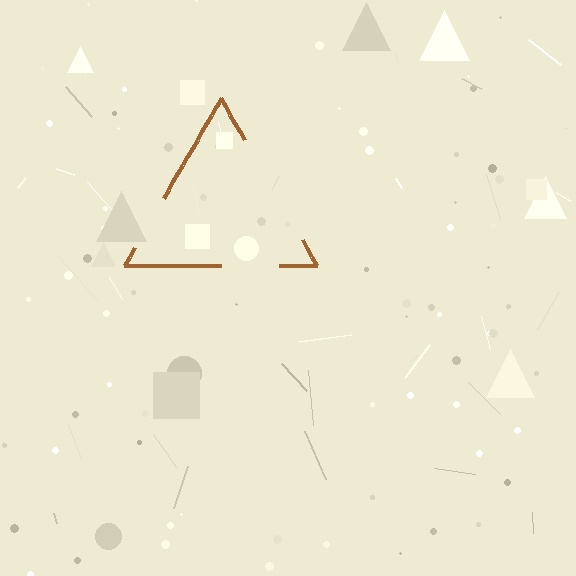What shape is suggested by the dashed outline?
The dashed outline suggests a triangle.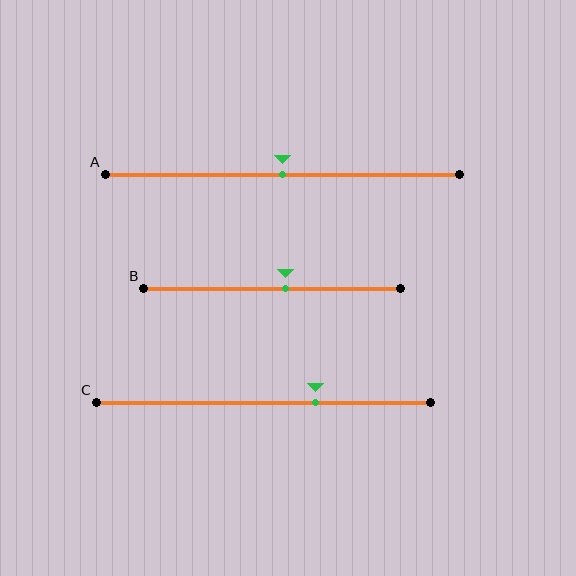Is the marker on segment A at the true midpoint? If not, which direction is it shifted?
Yes, the marker on segment A is at the true midpoint.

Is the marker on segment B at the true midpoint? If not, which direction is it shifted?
No, the marker on segment B is shifted to the right by about 5% of the segment length.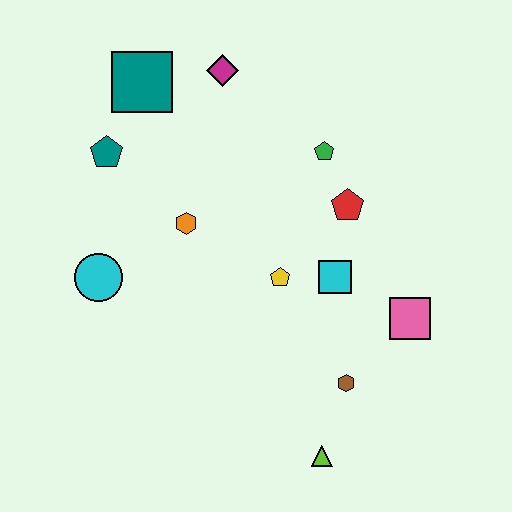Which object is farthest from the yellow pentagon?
The teal square is farthest from the yellow pentagon.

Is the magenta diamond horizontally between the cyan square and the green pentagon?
No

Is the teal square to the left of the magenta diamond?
Yes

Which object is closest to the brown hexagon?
The lime triangle is closest to the brown hexagon.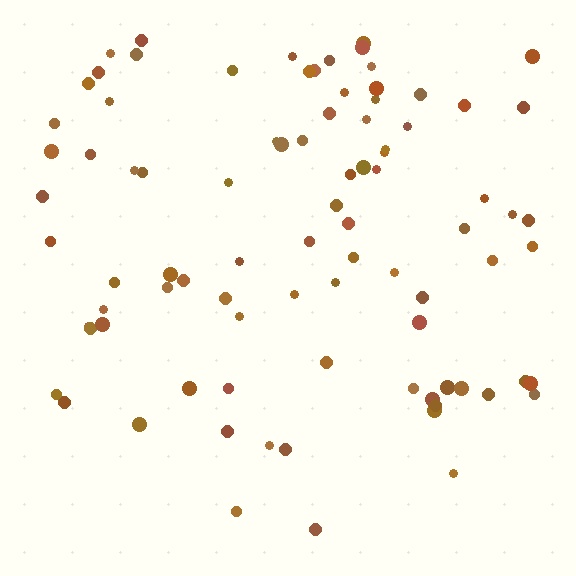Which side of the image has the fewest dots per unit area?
The bottom.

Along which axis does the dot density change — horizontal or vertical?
Vertical.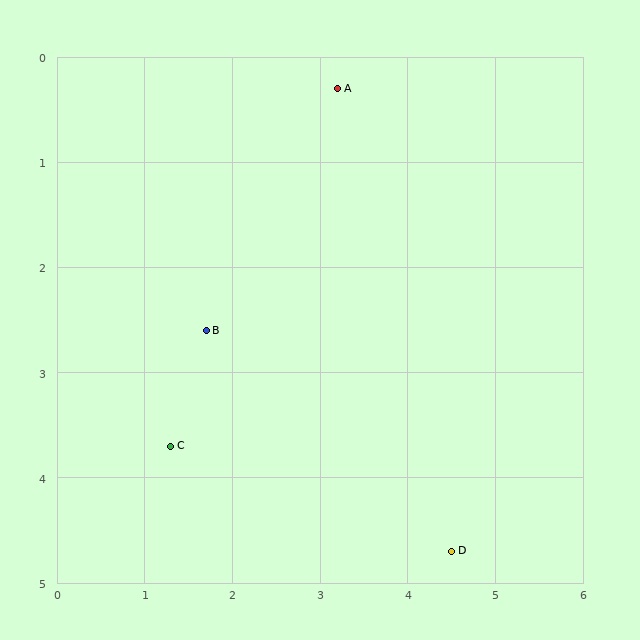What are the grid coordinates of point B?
Point B is at approximately (1.7, 2.6).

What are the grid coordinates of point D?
Point D is at approximately (4.5, 4.7).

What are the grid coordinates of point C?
Point C is at approximately (1.3, 3.7).